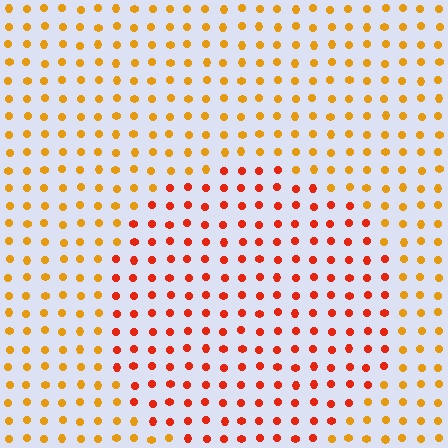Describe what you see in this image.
The image is filled with small orange elements in a uniform arrangement. A circle-shaped region is visible where the elements are tinted to a slightly different hue, forming a subtle color boundary.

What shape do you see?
I see a circle.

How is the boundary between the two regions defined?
The boundary is defined purely by a slight shift in hue (about 33 degrees). Spacing, size, and orientation are identical on both sides.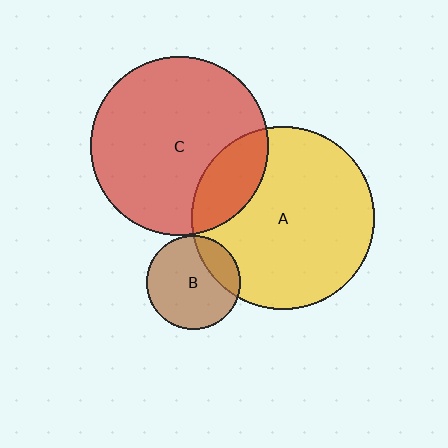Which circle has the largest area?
Circle A (yellow).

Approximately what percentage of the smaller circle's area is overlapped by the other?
Approximately 20%.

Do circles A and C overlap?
Yes.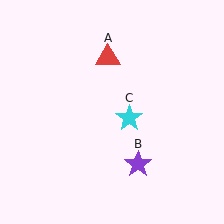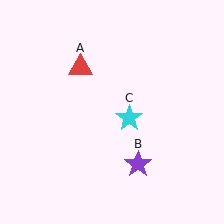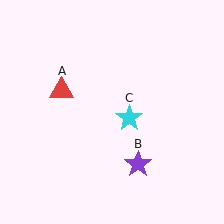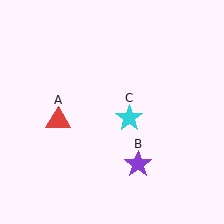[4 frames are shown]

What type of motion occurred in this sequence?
The red triangle (object A) rotated counterclockwise around the center of the scene.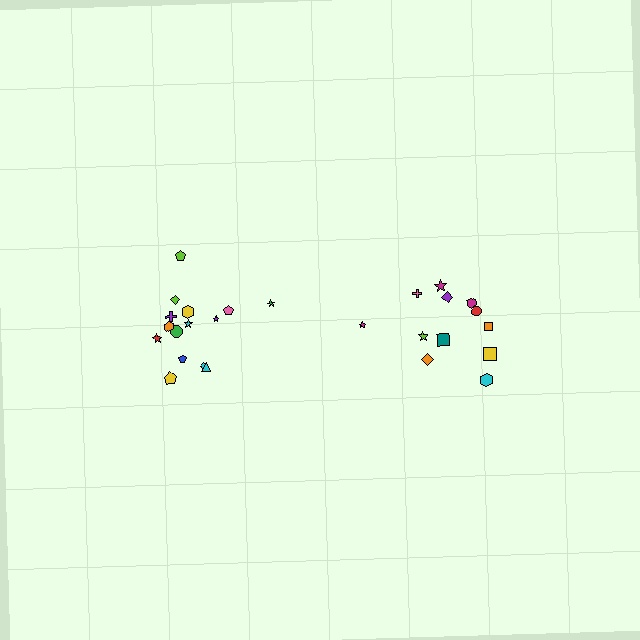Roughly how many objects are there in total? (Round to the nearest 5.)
Roughly 25 objects in total.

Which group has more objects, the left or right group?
The left group.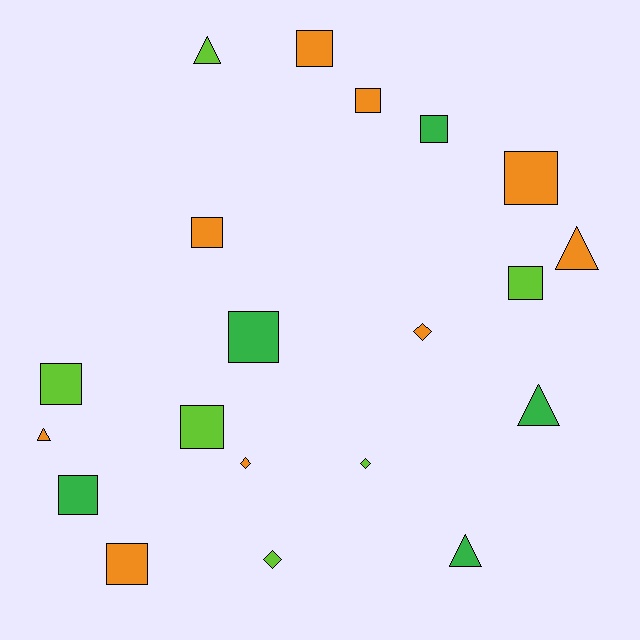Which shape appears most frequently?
Square, with 11 objects.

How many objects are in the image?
There are 20 objects.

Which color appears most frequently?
Orange, with 9 objects.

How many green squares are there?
There are 3 green squares.